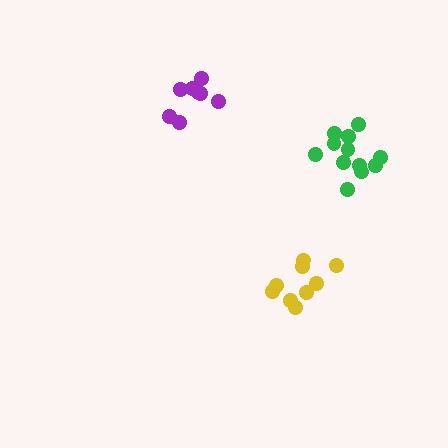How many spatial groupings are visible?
There are 3 spatial groupings.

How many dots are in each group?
Group 1: 11 dots, Group 2: 12 dots, Group 3: 9 dots (32 total).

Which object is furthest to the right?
The green cluster is rightmost.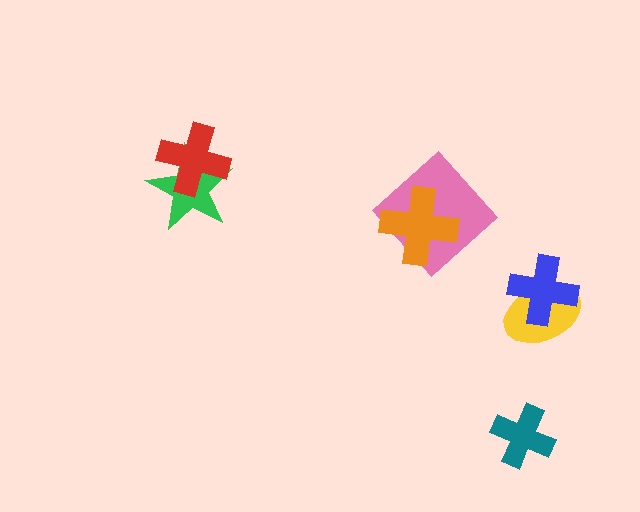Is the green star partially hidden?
Yes, it is partially covered by another shape.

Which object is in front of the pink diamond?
The orange cross is in front of the pink diamond.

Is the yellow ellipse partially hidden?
Yes, it is partially covered by another shape.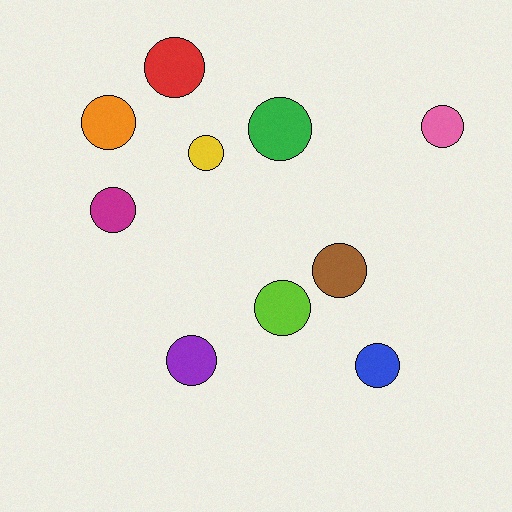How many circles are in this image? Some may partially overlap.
There are 10 circles.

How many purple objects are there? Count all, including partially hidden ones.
There is 1 purple object.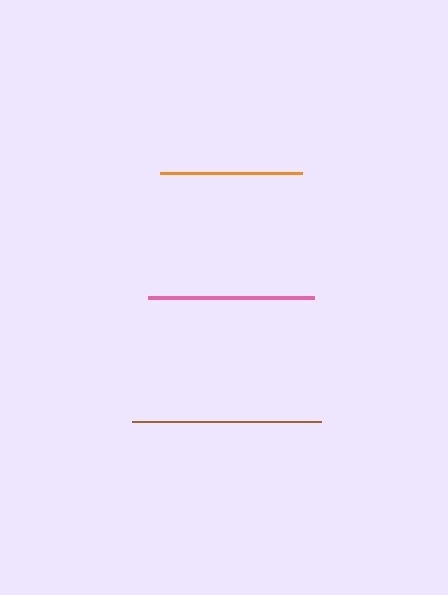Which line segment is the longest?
The brown line is the longest at approximately 188 pixels.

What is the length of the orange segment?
The orange segment is approximately 141 pixels long.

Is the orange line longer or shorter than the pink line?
The pink line is longer than the orange line.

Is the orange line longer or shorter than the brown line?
The brown line is longer than the orange line.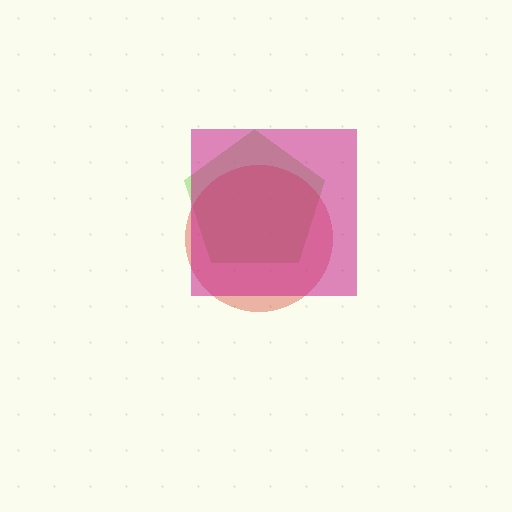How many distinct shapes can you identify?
There are 3 distinct shapes: a lime pentagon, a red circle, a magenta square.